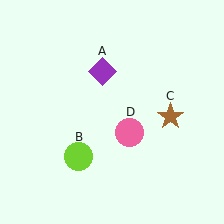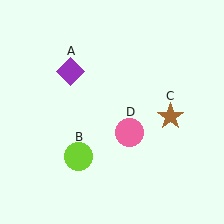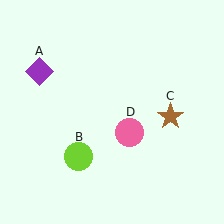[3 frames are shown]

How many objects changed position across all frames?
1 object changed position: purple diamond (object A).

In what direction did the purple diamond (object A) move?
The purple diamond (object A) moved left.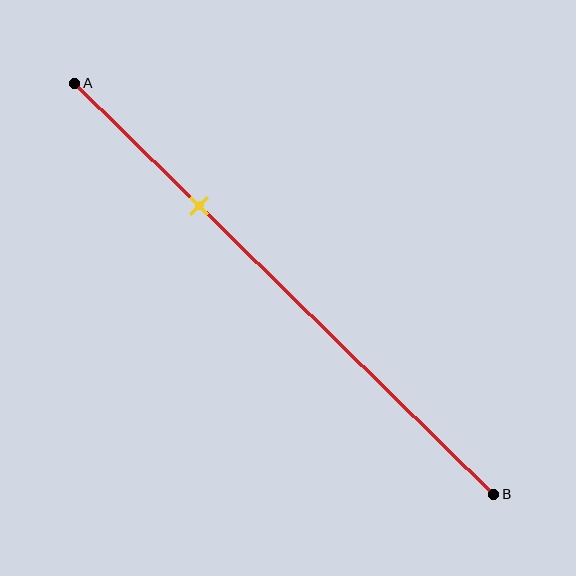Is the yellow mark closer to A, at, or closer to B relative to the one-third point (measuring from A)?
The yellow mark is closer to point A than the one-third point of segment AB.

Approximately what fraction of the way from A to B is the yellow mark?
The yellow mark is approximately 30% of the way from A to B.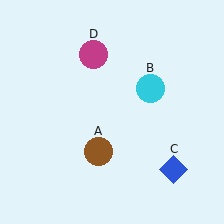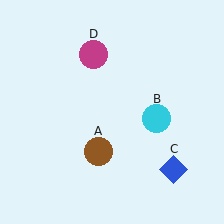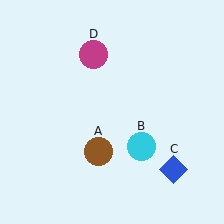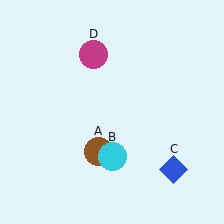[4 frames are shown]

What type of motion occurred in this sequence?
The cyan circle (object B) rotated clockwise around the center of the scene.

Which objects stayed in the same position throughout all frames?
Brown circle (object A) and blue diamond (object C) and magenta circle (object D) remained stationary.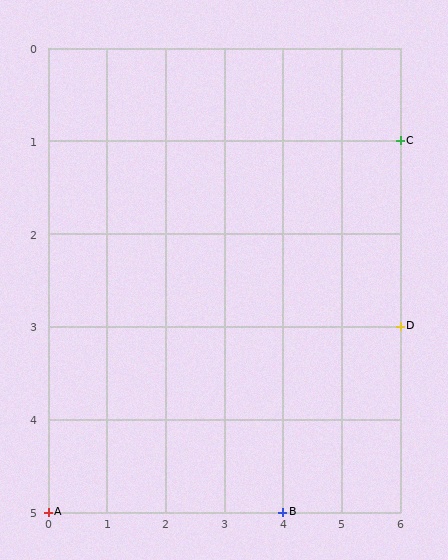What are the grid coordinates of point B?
Point B is at grid coordinates (4, 5).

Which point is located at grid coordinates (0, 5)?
Point A is at (0, 5).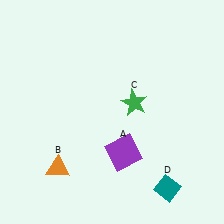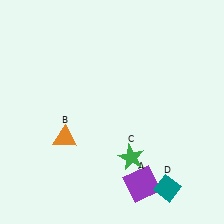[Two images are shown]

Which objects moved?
The objects that moved are: the purple square (A), the orange triangle (B), the green star (C).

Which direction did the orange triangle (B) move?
The orange triangle (B) moved up.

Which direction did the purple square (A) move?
The purple square (A) moved down.